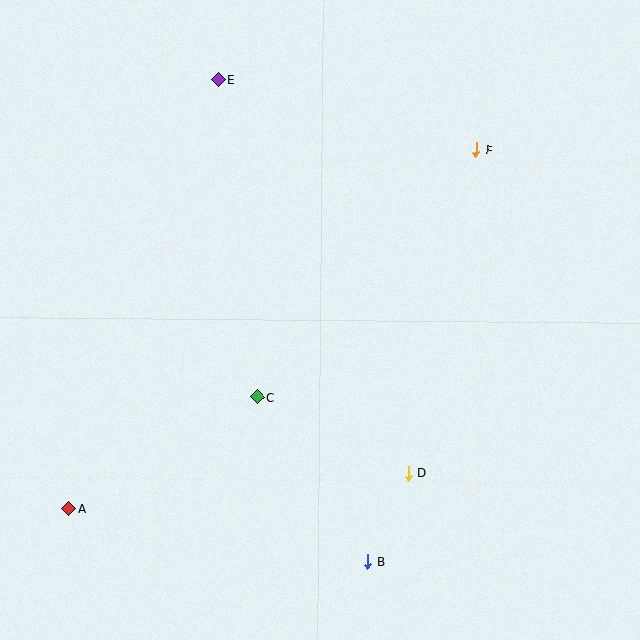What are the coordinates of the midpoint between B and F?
The midpoint between B and F is at (422, 356).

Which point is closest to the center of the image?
Point C at (257, 397) is closest to the center.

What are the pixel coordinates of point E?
Point E is at (218, 80).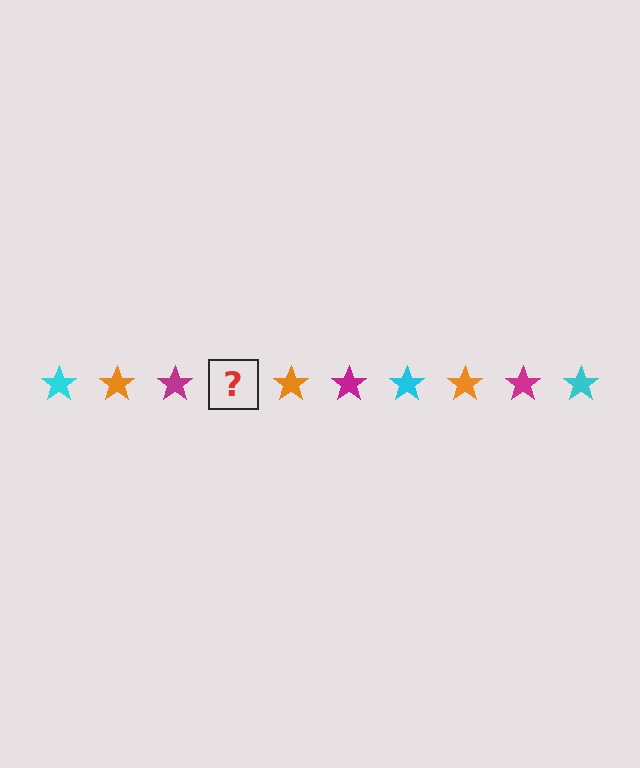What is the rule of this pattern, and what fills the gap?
The rule is that the pattern cycles through cyan, orange, magenta stars. The gap should be filled with a cyan star.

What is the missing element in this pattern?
The missing element is a cyan star.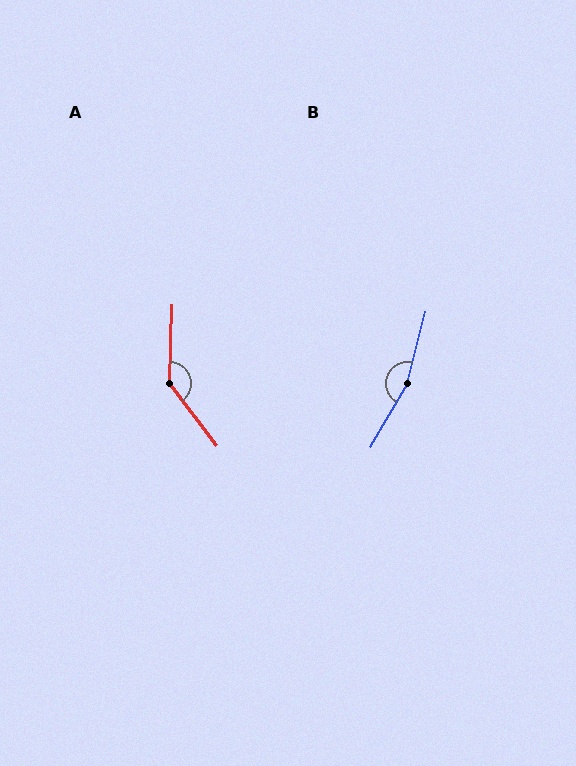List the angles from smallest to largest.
A (141°), B (164°).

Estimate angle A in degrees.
Approximately 141 degrees.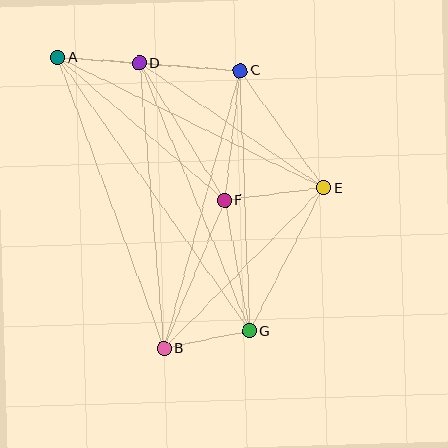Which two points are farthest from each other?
Points A and G are farthest from each other.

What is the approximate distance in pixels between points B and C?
The distance between B and C is approximately 288 pixels.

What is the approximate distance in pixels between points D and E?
The distance between D and E is approximately 222 pixels.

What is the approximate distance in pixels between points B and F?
The distance between B and F is approximately 160 pixels.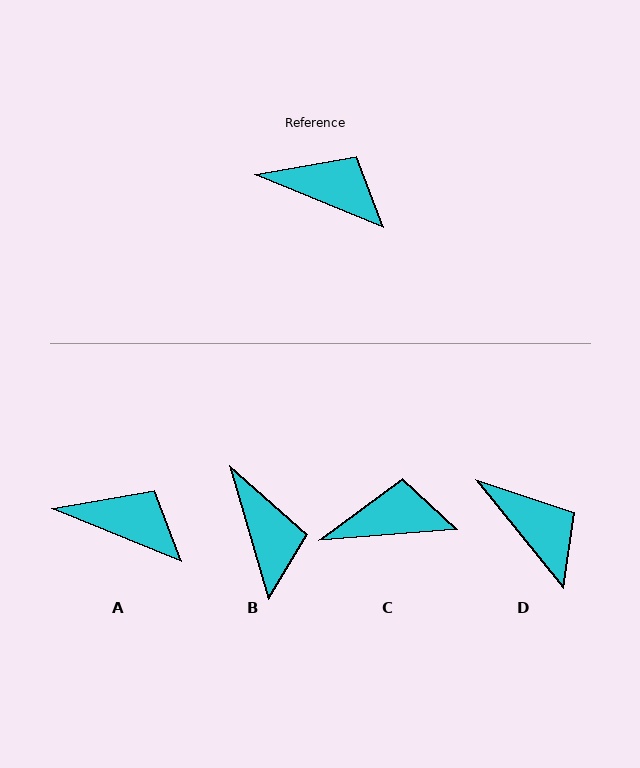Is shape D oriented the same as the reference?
No, it is off by about 29 degrees.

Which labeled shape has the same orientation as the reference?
A.